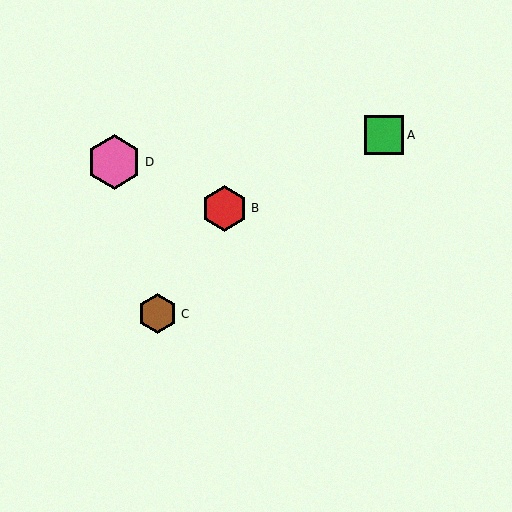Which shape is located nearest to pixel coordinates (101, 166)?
The pink hexagon (labeled D) at (114, 162) is nearest to that location.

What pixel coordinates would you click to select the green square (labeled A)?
Click at (384, 135) to select the green square A.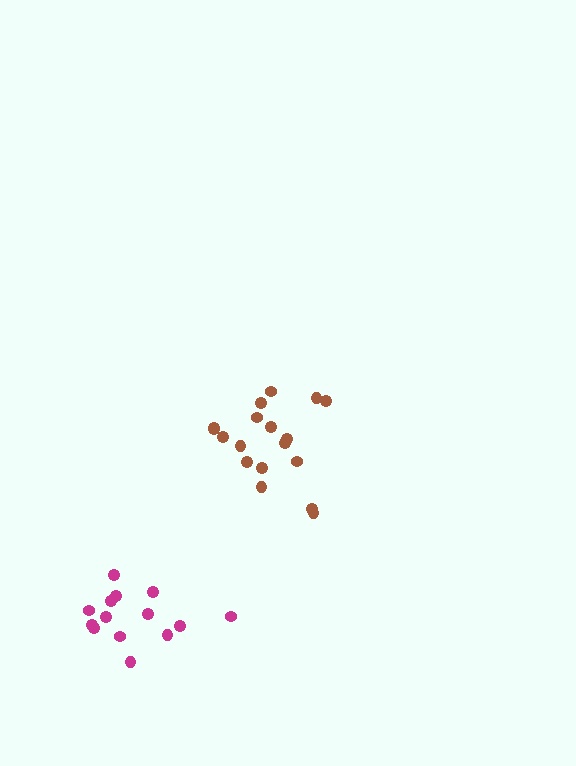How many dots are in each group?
Group 1: 14 dots, Group 2: 18 dots (32 total).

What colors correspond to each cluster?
The clusters are colored: magenta, brown.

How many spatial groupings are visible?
There are 2 spatial groupings.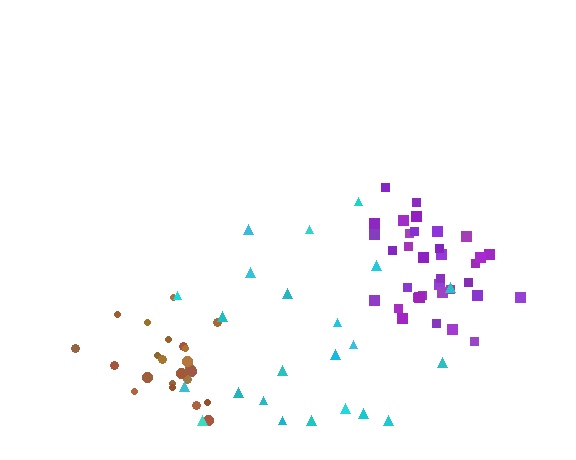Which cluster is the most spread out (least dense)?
Cyan.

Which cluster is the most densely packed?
Brown.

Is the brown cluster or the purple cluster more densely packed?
Brown.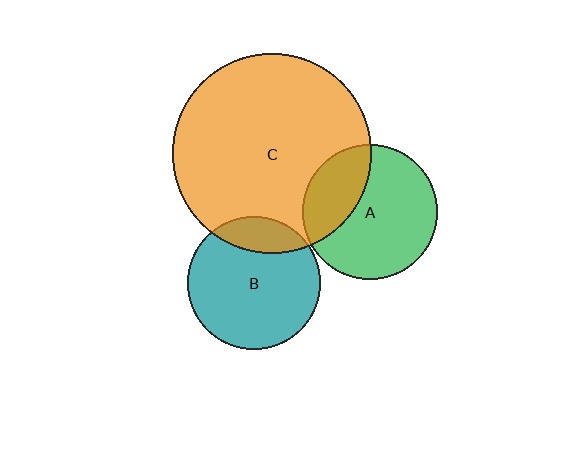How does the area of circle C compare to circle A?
Approximately 2.2 times.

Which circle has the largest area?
Circle C (orange).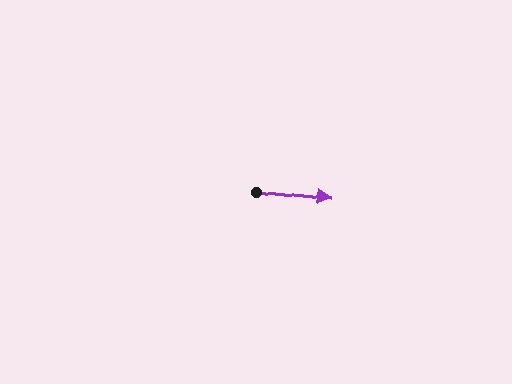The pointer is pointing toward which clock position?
Roughly 3 o'clock.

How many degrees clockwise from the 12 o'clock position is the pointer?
Approximately 96 degrees.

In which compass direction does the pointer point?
East.